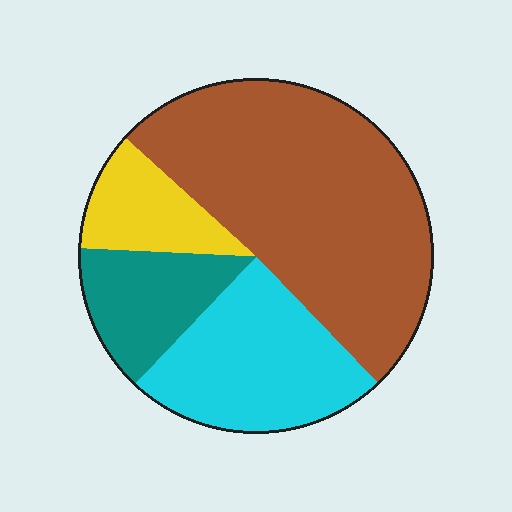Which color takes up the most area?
Brown, at roughly 50%.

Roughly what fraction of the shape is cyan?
Cyan covers about 25% of the shape.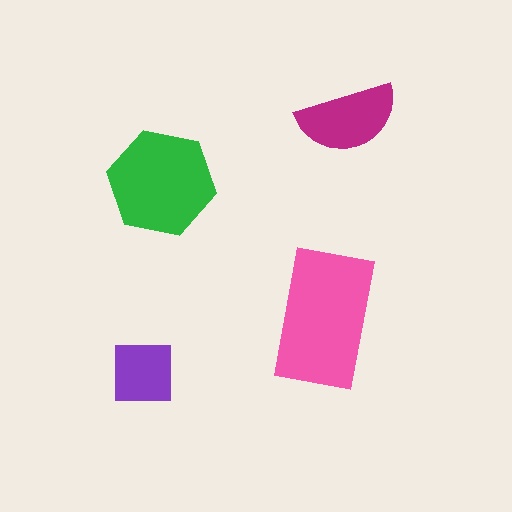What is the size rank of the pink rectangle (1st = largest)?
1st.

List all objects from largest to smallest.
The pink rectangle, the green hexagon, the magenta semicircle, the purple square.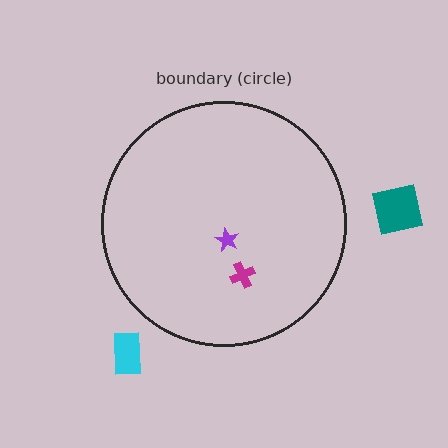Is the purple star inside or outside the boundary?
Inside.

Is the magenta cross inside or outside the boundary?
Inside.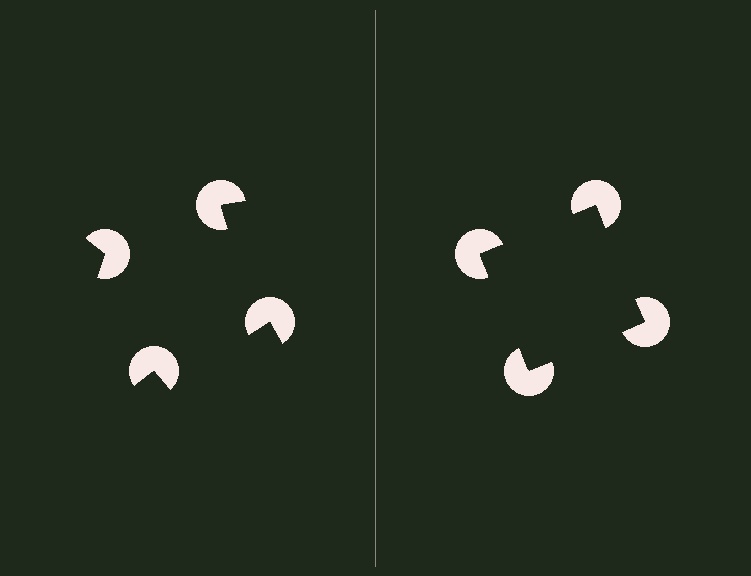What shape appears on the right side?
An illusory square.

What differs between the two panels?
The pac-man discs are positioned identically on both sides; only the wedge orientations differ. On the right they align to a square; on the left they are misaligned.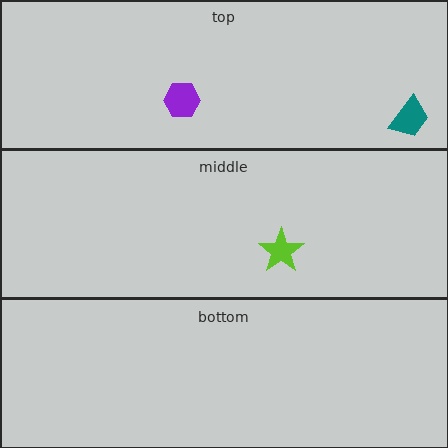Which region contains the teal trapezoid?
The top region.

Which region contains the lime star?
The middle region.